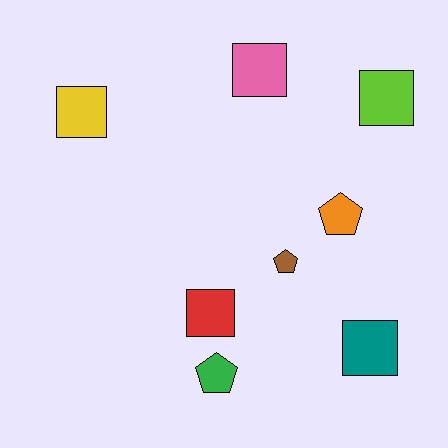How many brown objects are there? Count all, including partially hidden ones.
There is 1 brown object.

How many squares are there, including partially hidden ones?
There are 5 squares.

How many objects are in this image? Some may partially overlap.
There are 8 objects.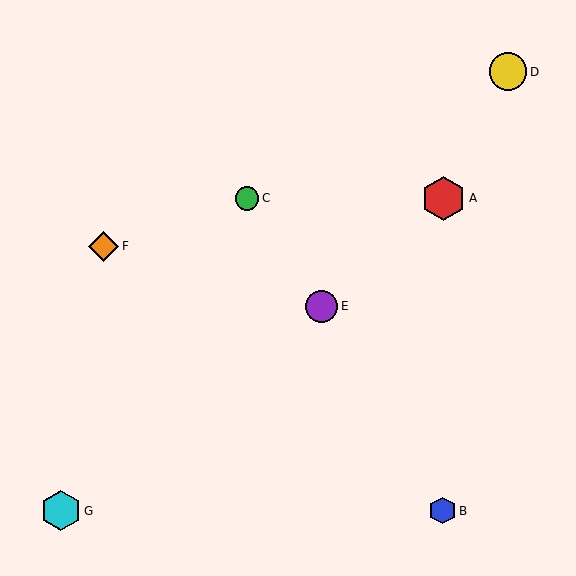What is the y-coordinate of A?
Object A is at y≈198.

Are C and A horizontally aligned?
Yes, both are at y≈198.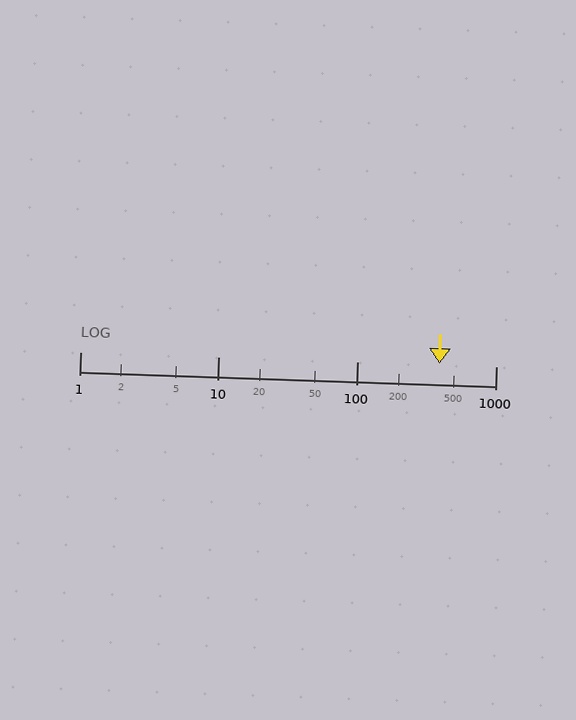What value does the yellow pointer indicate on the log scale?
The pointer indicates approximately 390.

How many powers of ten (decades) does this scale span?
The scale spans 3 decades, from 1 to 1000.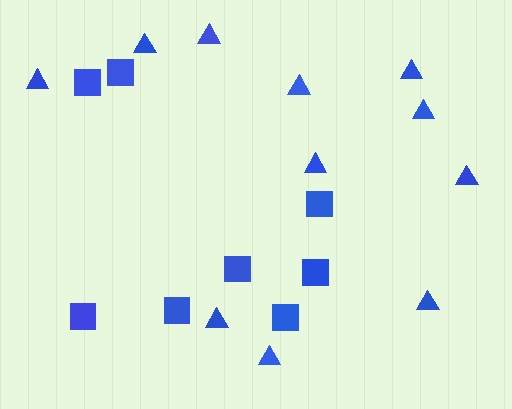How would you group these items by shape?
There are 2 groups: one group of squares (8) and one group of triangles (11).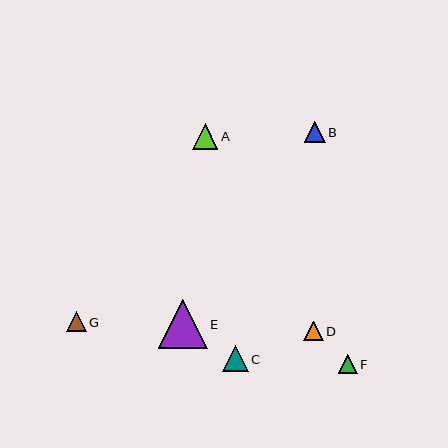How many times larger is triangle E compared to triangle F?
Triangle E is approximately 2.6 times the size of triangle F.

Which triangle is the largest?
Triangle E is the largest with a size of approximately 49 pixels.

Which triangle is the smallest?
Triangle F is the smallest with a size of approximately 19 pixels.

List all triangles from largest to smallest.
From largest to smallest: E, C, A, B, G, D, F.